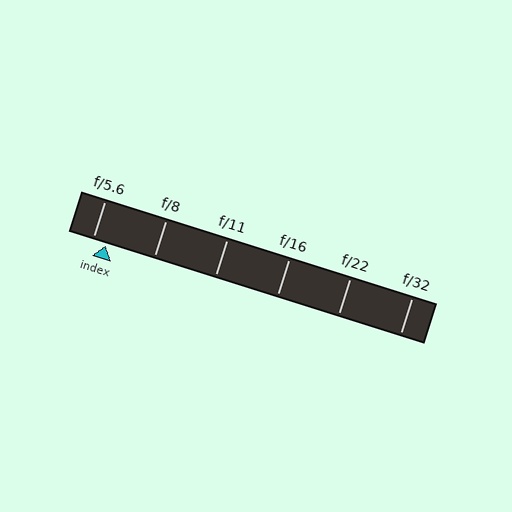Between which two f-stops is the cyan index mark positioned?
The index mark is between f/5.6 and f/8.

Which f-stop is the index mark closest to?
The index mark is closest to f/5.6.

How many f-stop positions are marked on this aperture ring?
There are 6 f-stop positions marked.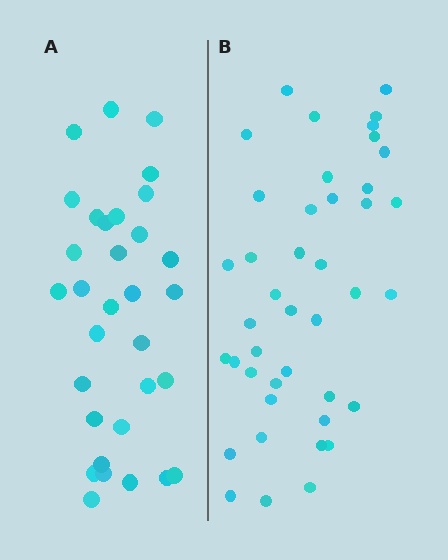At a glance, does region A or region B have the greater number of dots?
Region B (the right region) has more dots.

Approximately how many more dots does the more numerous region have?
Region B has roughly 10 or so more dots than region A.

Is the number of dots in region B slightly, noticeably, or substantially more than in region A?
Region B has noticeably more, but not dramatically so. The ratio is roughly 1.3 to 1.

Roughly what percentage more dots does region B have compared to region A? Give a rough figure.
About 30% more.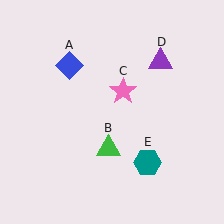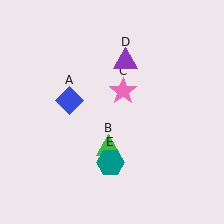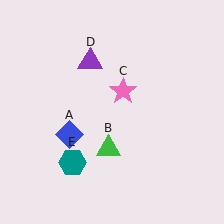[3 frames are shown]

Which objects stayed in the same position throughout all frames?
Green triangle (object B) and pink star (object C) remained stationary.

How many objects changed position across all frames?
3 objects changed position: blue diamond (object A), purple triangle (object D), teal hexagon (object E).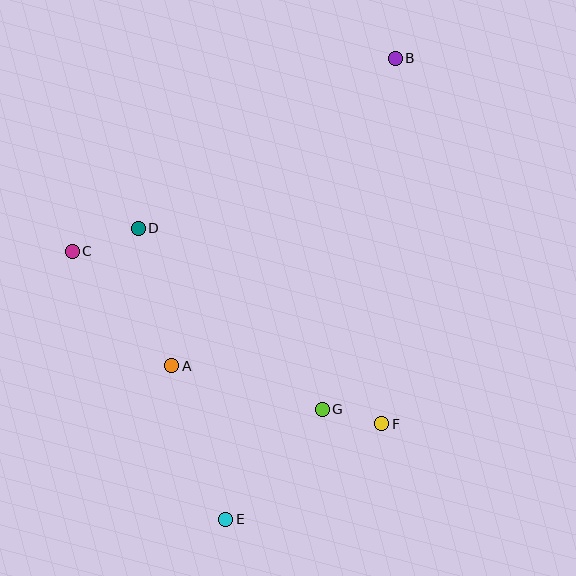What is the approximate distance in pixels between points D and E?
The distance between D and E is approximately 304 pixels.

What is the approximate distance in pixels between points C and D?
The distance between C and D is approximately 70 pixels.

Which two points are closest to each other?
Points F and G are closest to each other.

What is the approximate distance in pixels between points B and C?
The distance between B and C is approximately 377 pixels.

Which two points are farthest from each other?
Points B and E are farthest from each other.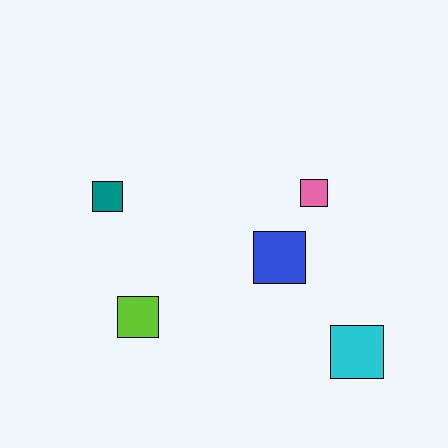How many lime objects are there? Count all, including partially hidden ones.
There is 1 lime object.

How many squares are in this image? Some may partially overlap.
There are 5 squares.